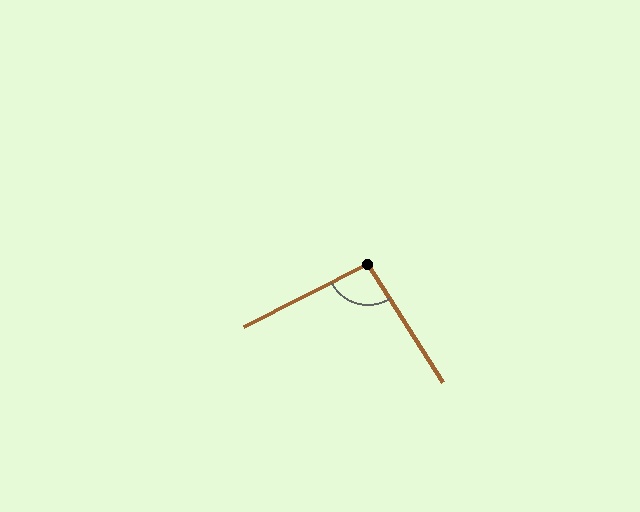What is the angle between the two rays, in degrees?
Approximately 95 degrees.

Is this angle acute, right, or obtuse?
It is obtuse.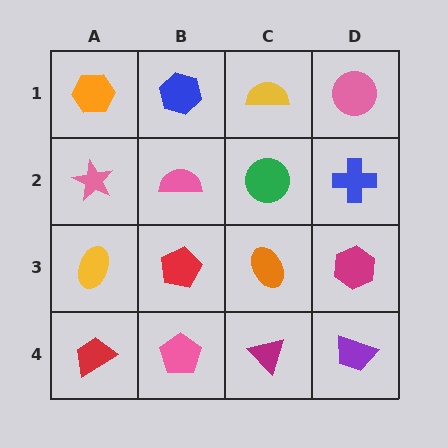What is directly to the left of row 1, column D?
A yellow semicircle.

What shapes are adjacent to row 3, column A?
A pink star (row 2, column A), a red trapezoid (row 4, column A), a red pentagon (row 3, column B).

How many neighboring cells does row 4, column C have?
3.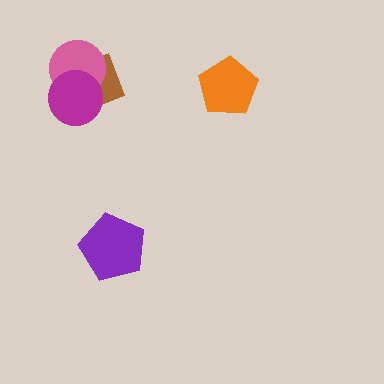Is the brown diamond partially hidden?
Yes, it is partially covered by another shape.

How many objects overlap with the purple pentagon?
0 objects overlap with the purple pentagon.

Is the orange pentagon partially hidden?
No, no other shape covers it.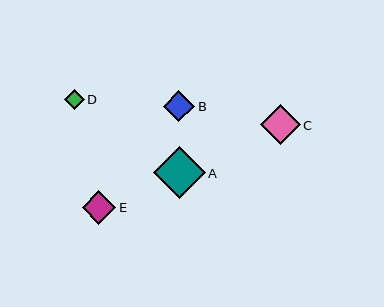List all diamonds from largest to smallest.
From largest to smallest: A, C, E, B, D.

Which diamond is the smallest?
Diamond D is the smallest with a size of approximately 20 pixels.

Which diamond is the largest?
Diamond A is the largest with a size of approximately 52 pixels.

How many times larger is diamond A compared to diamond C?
Diamond A is approximately 1.3 times the size of diamond C.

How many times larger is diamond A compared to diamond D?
Diamond A is approximately 2.6 times the size of diamond D.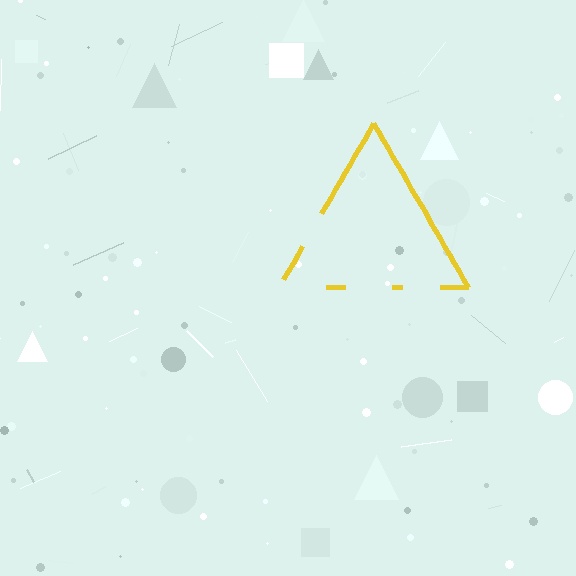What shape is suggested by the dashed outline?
The dashed outline suggests a triangle.